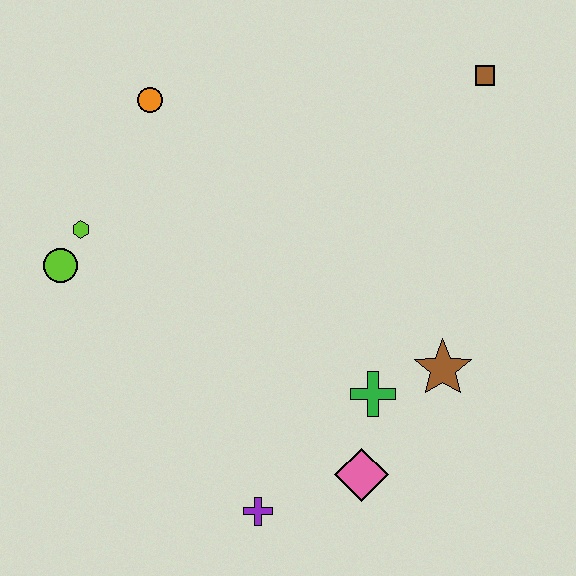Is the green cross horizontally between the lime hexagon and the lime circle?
No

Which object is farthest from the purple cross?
The brown square is farthest from the purple cross.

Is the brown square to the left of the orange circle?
No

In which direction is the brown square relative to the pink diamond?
The brown square is above the pink diamond.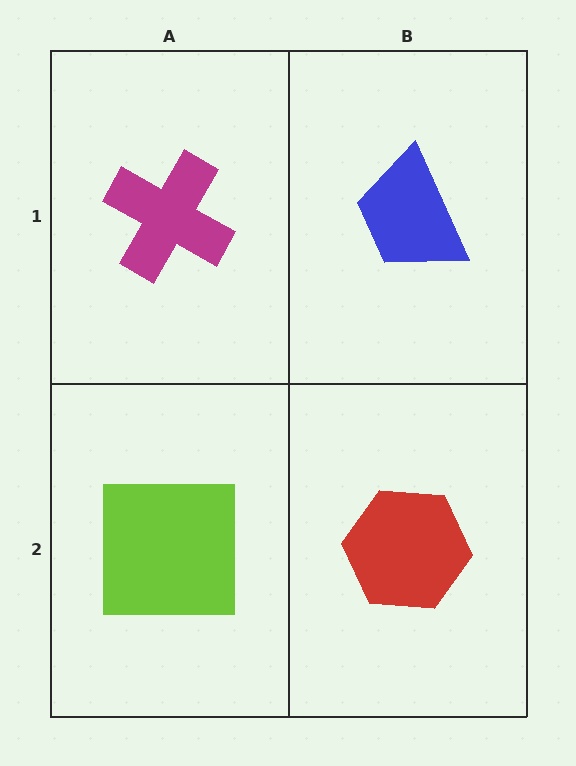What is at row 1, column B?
A blue trapezoid.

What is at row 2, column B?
A red hexagon.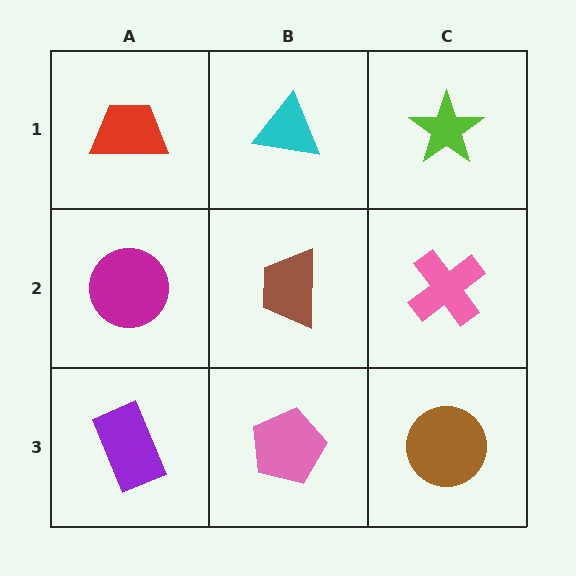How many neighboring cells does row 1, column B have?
3.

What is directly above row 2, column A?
A red trapezoid.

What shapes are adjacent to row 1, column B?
A brown trapezoid (row 2, column B), a red trapezoid (row 1, column A), a lime star (row 1, column C).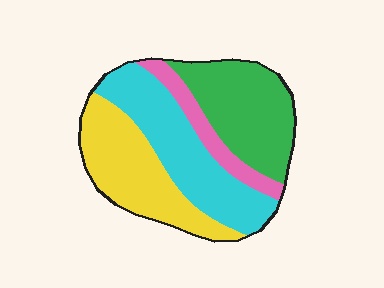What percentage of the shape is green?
Green covers 29% of the shape.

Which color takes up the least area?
Pink, at roughly 10%.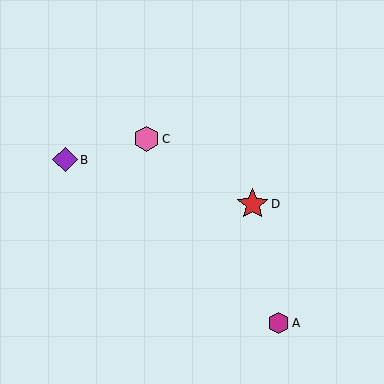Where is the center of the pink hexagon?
The center of the pink hexagon is at (146, 139).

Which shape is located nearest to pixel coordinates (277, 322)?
The magenta hexagon (labeled A) at (279, 323) is nearest to that location.